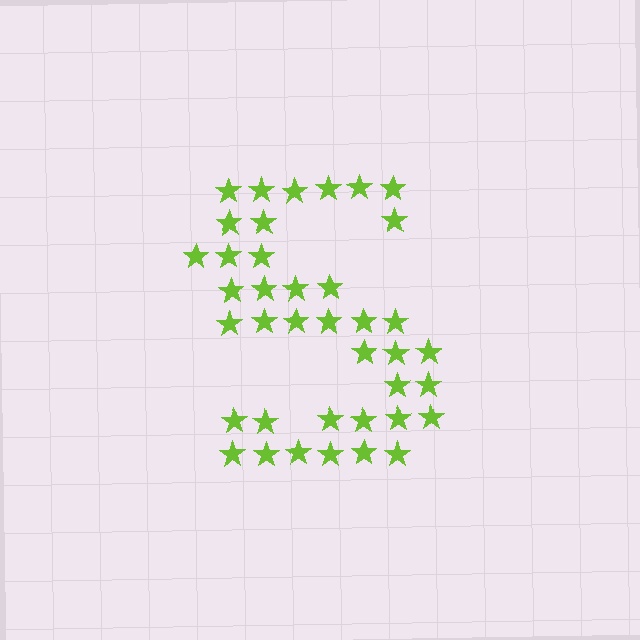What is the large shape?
The large shape is the letter S.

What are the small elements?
The small elements are stars.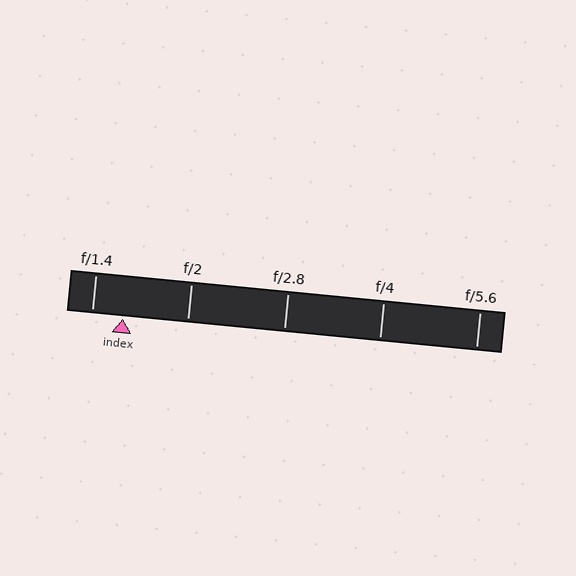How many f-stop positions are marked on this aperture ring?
There are 5 f-stop positions marked.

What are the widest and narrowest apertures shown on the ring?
The widest aperture shown is f/1.4 and the narrowest is f/5.6.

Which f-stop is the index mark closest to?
The index mark is closest to f/1.4.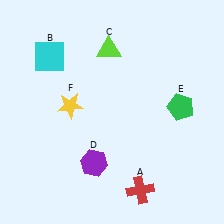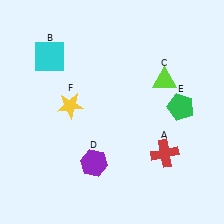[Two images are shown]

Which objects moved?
The objects that moved are: the red cross (A), the lime triangle (C).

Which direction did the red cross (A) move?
The red cross (A) moved up.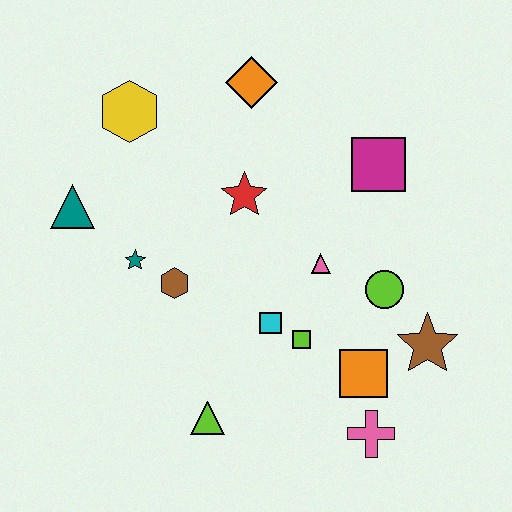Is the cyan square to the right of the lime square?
No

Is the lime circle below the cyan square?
No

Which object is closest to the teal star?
The brown hexagon is closest to the teal star.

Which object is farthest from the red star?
The pink cross is farthest from the red star.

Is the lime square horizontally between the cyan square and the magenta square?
Yes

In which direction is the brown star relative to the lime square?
The brown star is to the right of the lime square.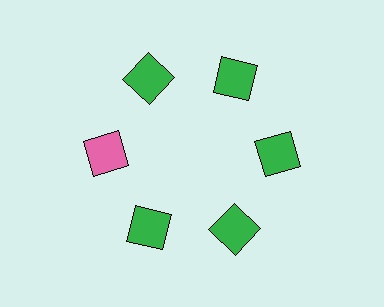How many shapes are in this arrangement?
There are 6 shapes arranged in a ring pattern.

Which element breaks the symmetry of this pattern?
The pink square at roughly the 9 o'clock position breaks the symmetry. All other shapes are green squares.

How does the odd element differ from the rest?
It has a different color: pink instead of green.